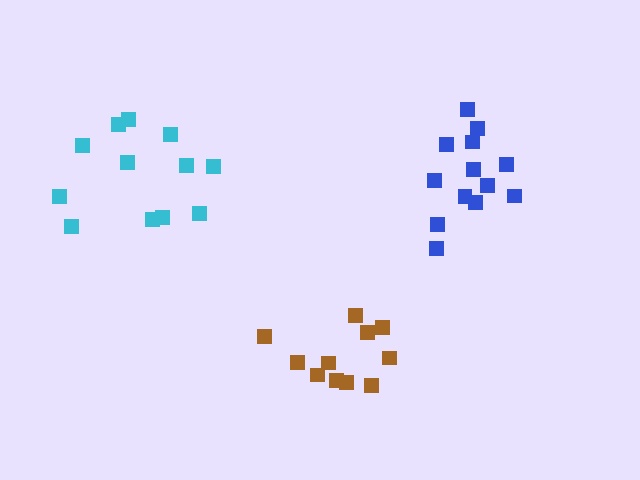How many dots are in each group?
Group 1: 13 dots, Group 2: 12 dots, Group 3: 11 dots (36 total).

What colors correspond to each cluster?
The clusters are colored: blue, cyan, brown.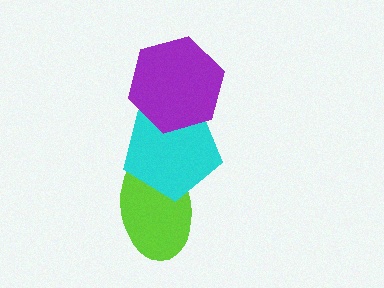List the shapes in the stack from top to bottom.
From top to bottom: the purple hexagon, the cyan pentagon, the lime ellipse.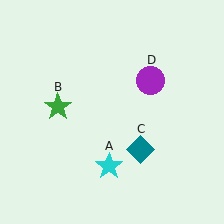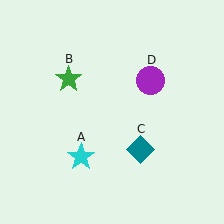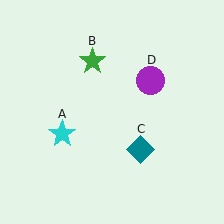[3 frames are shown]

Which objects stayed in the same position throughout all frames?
Teal diamond (object C) and purple circle (object D) remained stationary.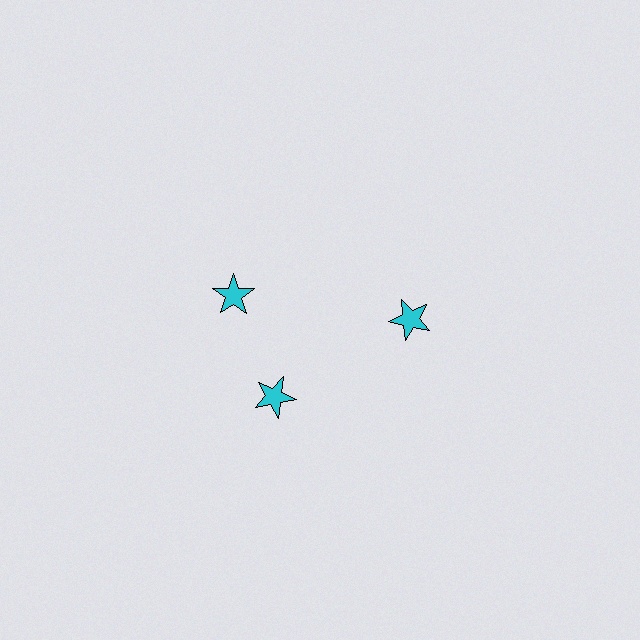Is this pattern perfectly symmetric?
No. The 3 cyan stars are arranged in a ring, but one element near the 11 o'clock position is rotated out of alignment along the ring, breaking the 3-fold rotational symmetry.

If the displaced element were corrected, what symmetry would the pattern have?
It would have 3-fold rotational symmetry — the pattern would map onto itself every 120 degrees.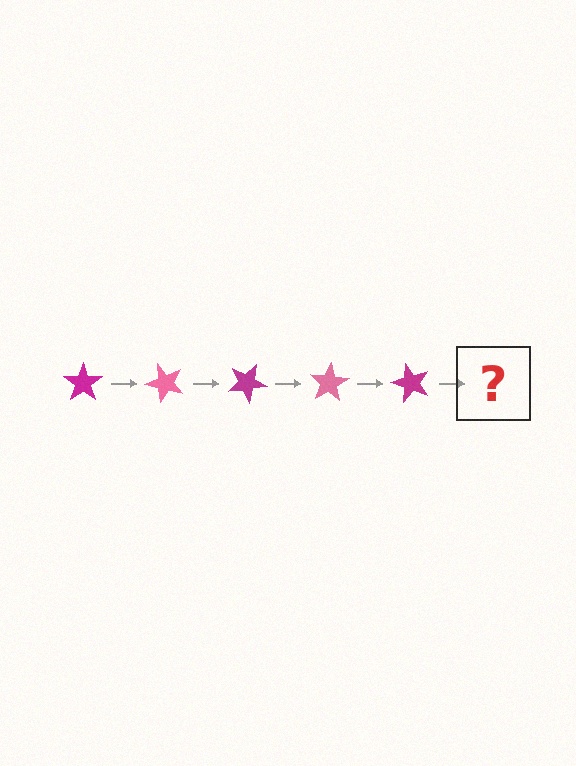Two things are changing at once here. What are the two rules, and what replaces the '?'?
The two rules are that it rotates 50 degrees each step and the color cycles through magenta and pink. The '?' should be a pink star, rotated 250 degrees from the start.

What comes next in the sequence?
The next element should be a pink star, rotated 250 degrees from the start.